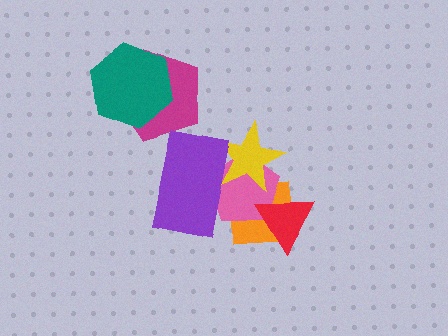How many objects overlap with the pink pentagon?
4 objects overlap with the pink pentagon.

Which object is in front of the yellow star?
The purple rectangle is in front of the yellow star.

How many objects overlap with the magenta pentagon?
1 object overlaps with the magenta pentagon.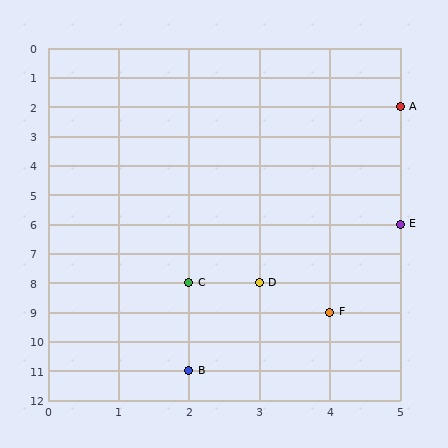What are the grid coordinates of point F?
Point F is at grid coordinates (4, 9).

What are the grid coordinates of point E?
Point E is at grid coordinates (5, 6).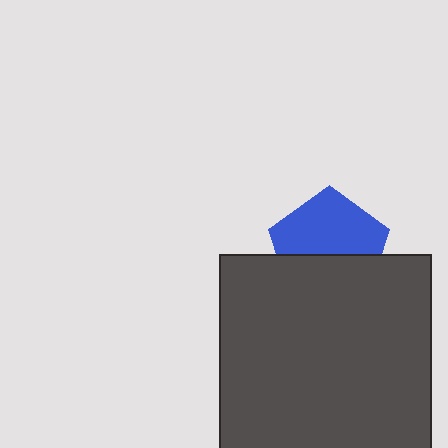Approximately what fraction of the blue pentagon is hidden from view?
Roughly 44% of the blue pentagon is hidden behind the dark gray square.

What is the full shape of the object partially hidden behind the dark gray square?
The partially hidden object is a blue pentagon.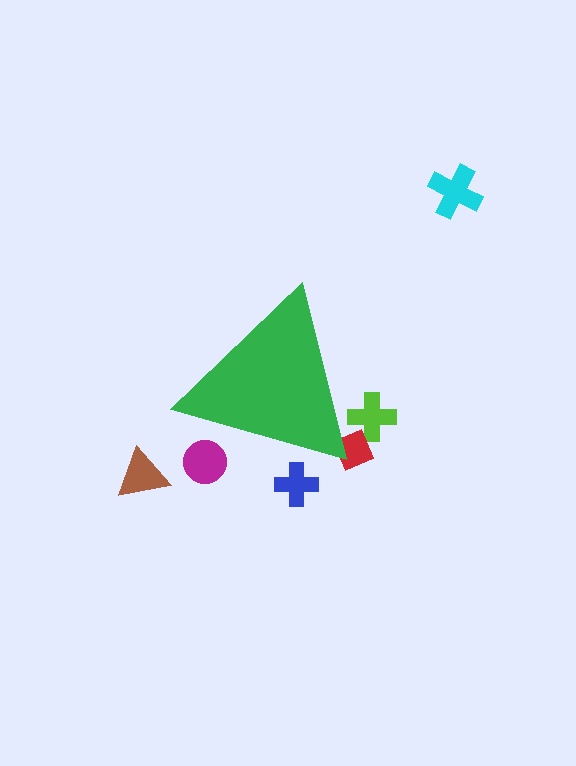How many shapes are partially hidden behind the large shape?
4 shapes are partially hidden.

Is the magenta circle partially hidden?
Yes, the magenta circle is partially hidden behind the green triangle.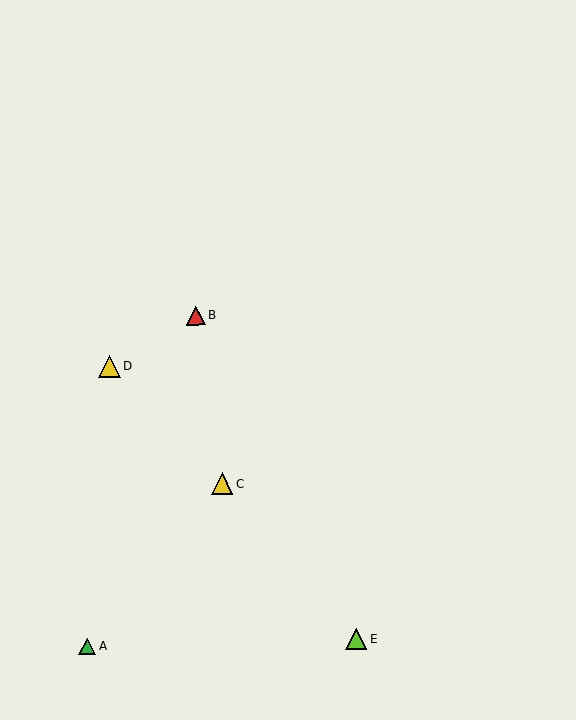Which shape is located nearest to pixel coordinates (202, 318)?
The red triangle (labeled B) at (196, 315) is nearest to that location.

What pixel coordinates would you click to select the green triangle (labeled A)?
Click at (87, 647) to select the green triangle A.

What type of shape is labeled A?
Shape A is a green triangle.